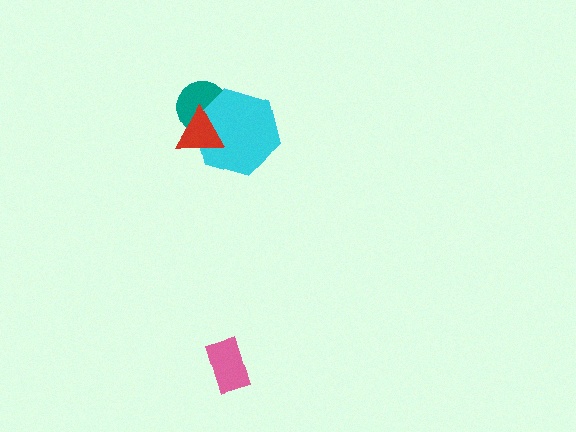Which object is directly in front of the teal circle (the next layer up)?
The cyan hexagon is directly in front of the teal circle.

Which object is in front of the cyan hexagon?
The red triangle is in front of the cyan hexagon.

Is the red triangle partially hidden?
No, no other shape covers it.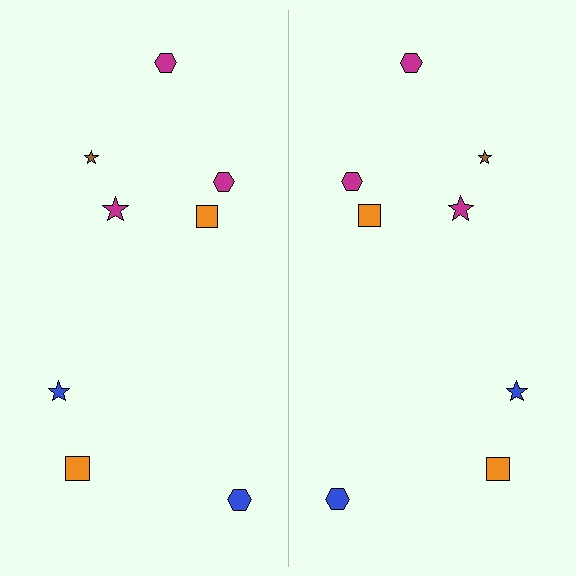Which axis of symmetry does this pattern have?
The pattern has a vertical axis of symmetry running through the center of the image.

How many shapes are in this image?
There are 16 shapes in this image.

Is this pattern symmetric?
Yes, this pattern has bilateral (reflection) symmetry.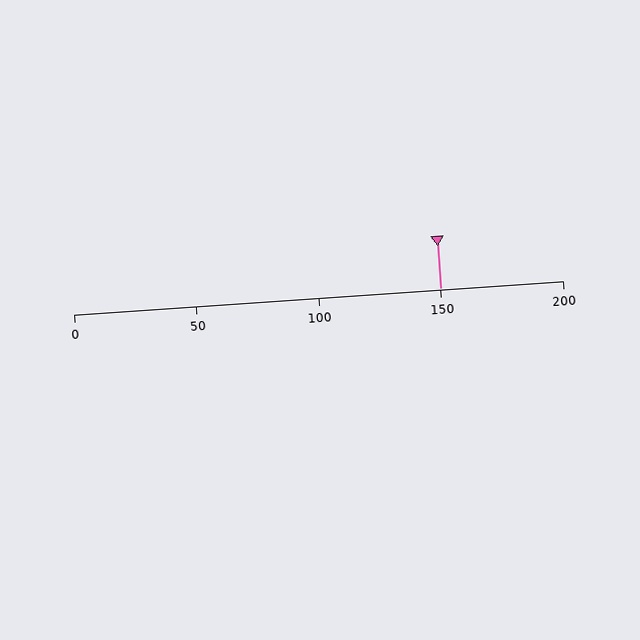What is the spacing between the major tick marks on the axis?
The major ticks are spaced 50 apart.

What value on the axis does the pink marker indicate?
The marker indicates approximately 150.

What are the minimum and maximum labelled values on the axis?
The axis runs from 0 to 200.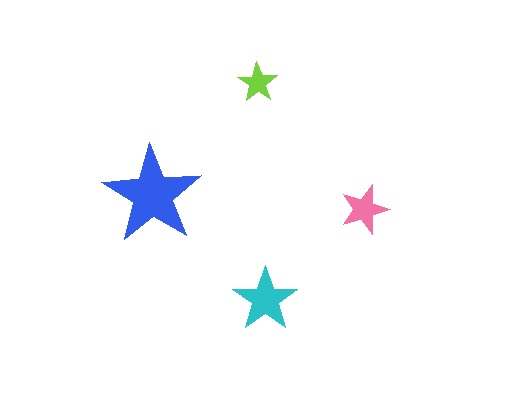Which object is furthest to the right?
The pink star is rightmost.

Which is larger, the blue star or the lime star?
The blue one.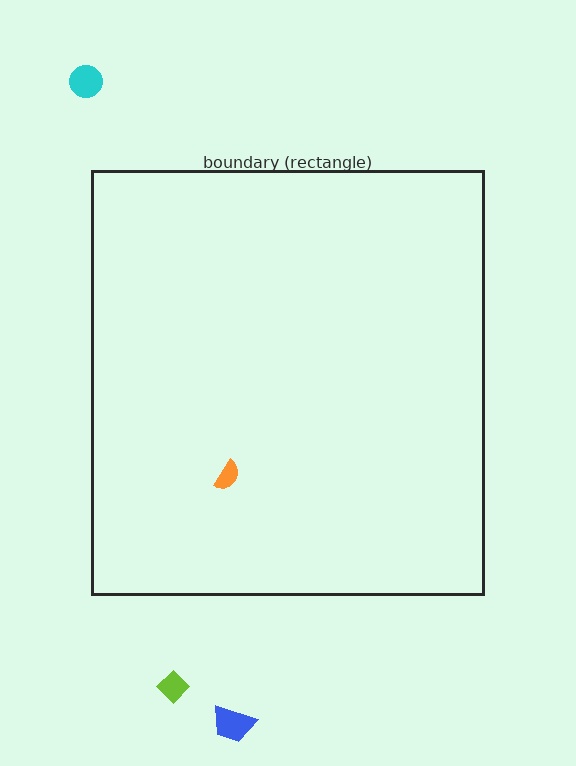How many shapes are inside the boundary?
1 inside, 3 outside.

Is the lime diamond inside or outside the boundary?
Outside.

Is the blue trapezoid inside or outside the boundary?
Outside.